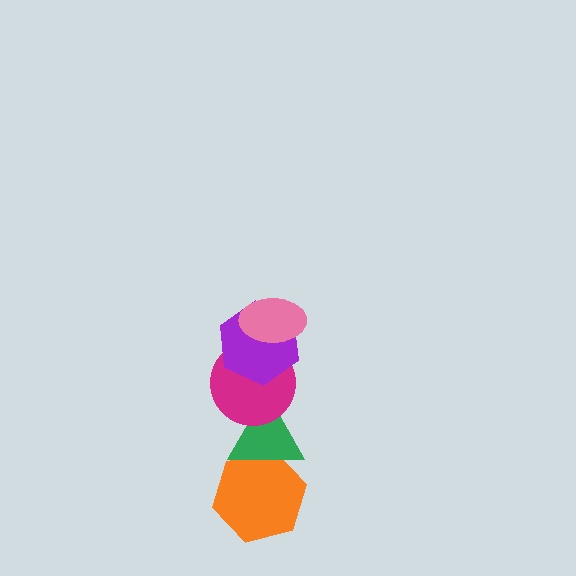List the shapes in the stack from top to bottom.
From top to bottom: the pink ellipse, the purple hexagon, the magenta circle, the green triangle, the orange hexagon.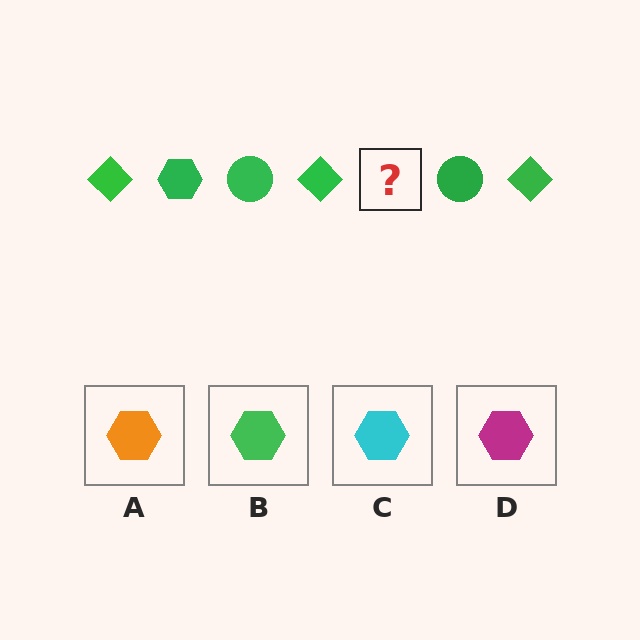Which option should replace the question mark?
Option B.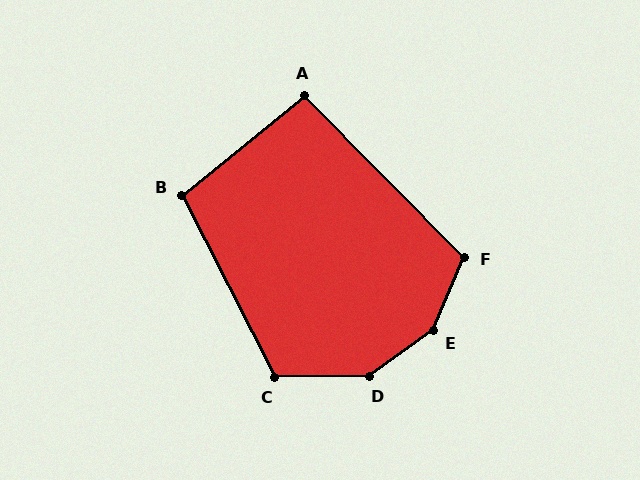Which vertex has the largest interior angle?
E, at approximately 148 degrees.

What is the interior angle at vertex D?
Approximately 145 degrees (obtuse).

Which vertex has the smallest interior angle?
A, at approximately 96 degrees.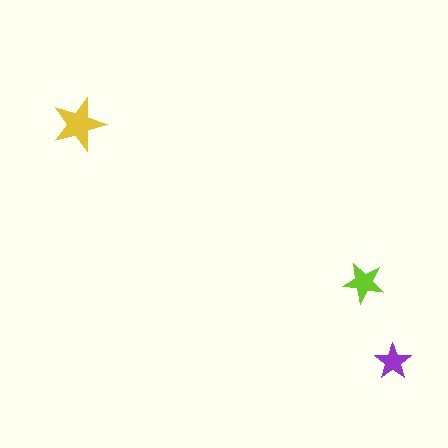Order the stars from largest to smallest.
the yellow one, the lime one, the purple one.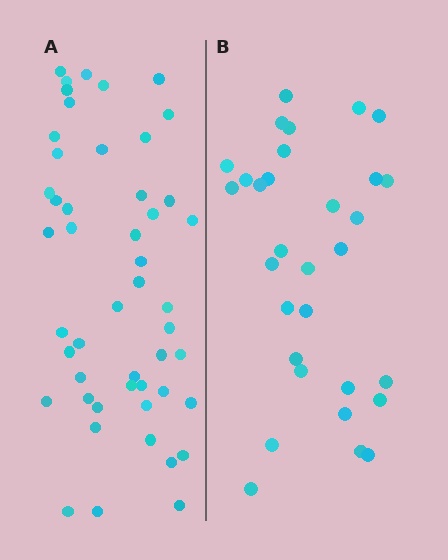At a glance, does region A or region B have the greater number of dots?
Region A (the left region) has more dots.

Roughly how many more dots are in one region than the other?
Region A has approximately 20 more dots than region B.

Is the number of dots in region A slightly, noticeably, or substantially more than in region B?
Region A has substantially more. The ratio is roughly 1.6 to 1.